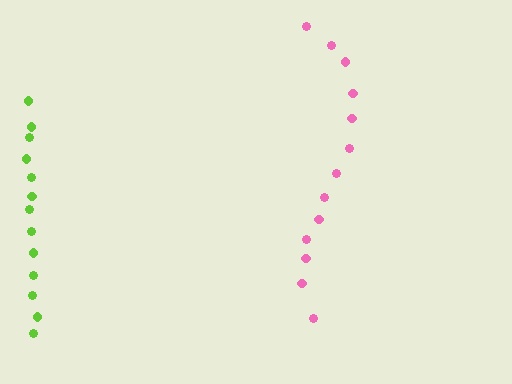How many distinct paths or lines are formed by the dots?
There are 2 distinct paths.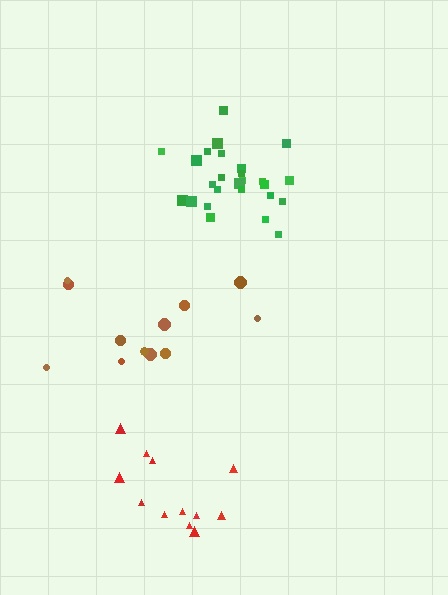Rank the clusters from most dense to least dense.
green, red, brown.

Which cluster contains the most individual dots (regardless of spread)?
Green (27).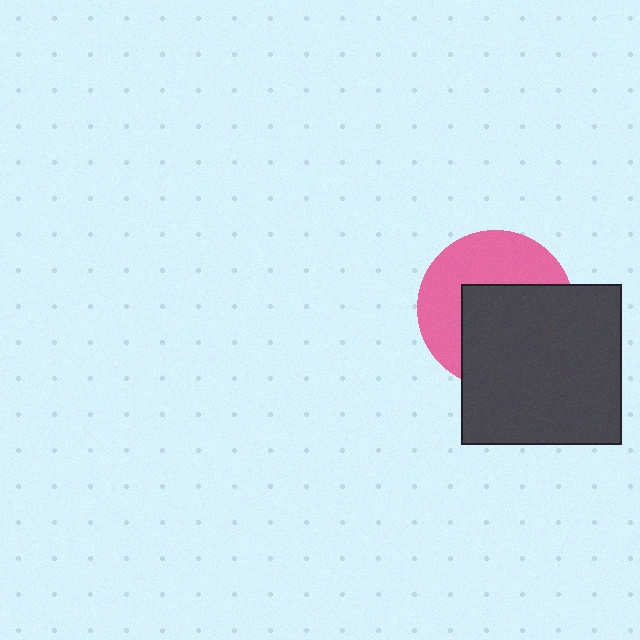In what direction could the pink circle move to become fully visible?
The pink circle could move toward the upper-left. That would shift it out from behind the dark gray square entirely.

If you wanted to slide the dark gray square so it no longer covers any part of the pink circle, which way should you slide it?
Slide it toward the lower-right — that is the most direct way to separate the two shapes.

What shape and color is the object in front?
The object in front is a dark gray square.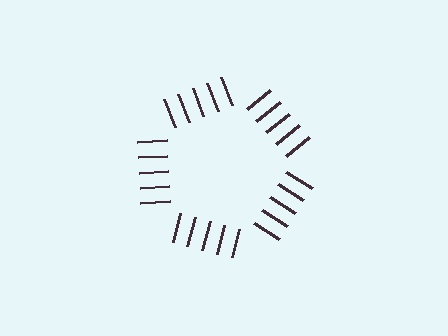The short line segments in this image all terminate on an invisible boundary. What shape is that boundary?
An illusory pentagon — the line segments terminate on its edges but no continuous stroke is drawn.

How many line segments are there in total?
25 — 5 along each of the 5 edges.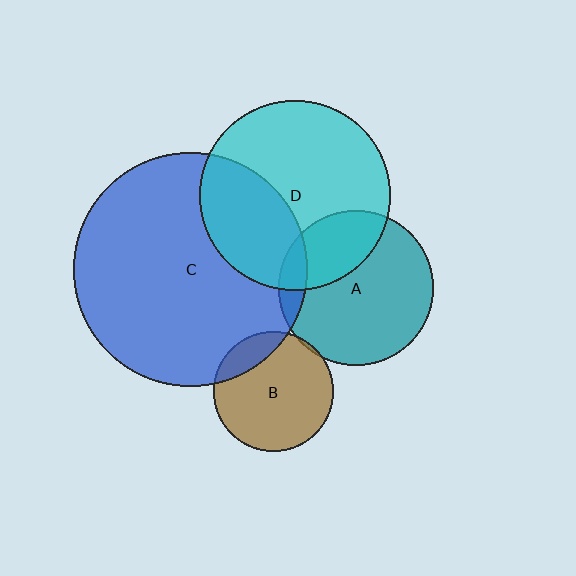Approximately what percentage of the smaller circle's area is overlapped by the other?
Approximately 35%.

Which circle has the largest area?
Circle C (blue).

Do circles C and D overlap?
Yes.